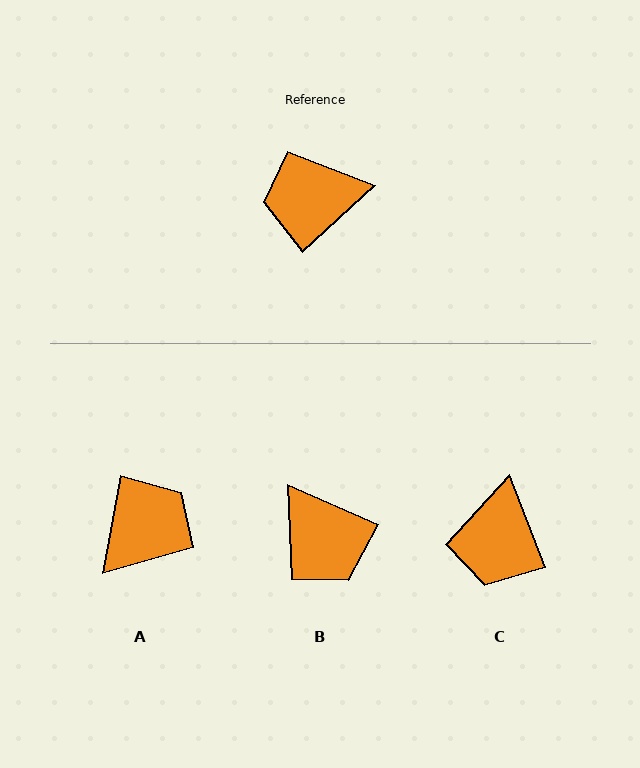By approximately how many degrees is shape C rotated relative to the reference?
Approximately 69 degrees counter-clockwise.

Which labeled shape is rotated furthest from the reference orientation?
A, about 143 degrees away.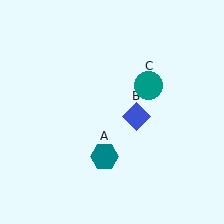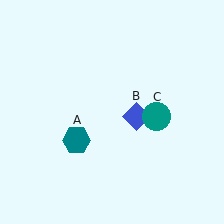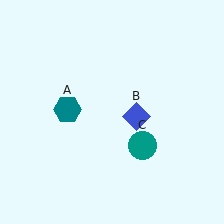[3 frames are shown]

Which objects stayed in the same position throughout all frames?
Blue diamond (object B) remained stationary.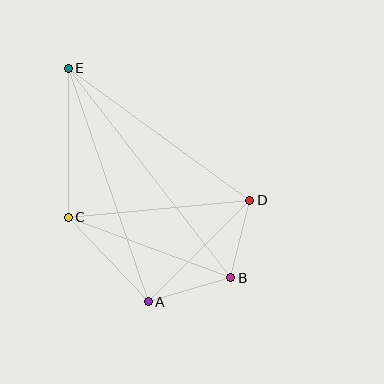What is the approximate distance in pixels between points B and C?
The distance between B and C is approximately 174 pixels.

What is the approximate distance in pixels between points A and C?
The distance between A and C is approximately 116 pixels.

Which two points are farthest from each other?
Points B and E are farthest from each other.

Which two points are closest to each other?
Points B and D are closest to each other.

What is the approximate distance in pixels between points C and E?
The distance between C and E is approximately 149 pixels.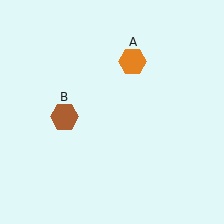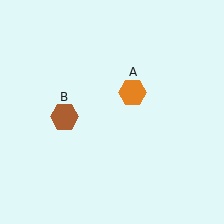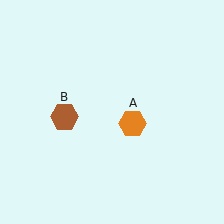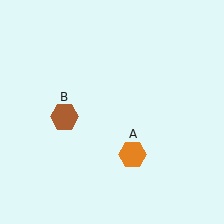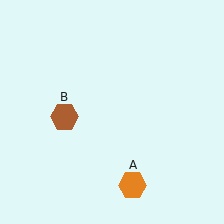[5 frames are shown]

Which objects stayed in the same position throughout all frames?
Brown hexagon (object B) remained stationary.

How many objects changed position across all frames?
1 object changed position: orange hexagon (object A).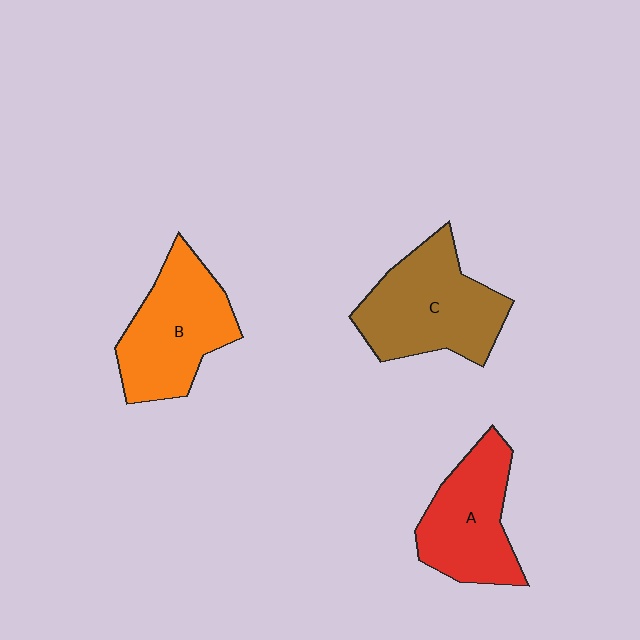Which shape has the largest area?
Shape C (brown).